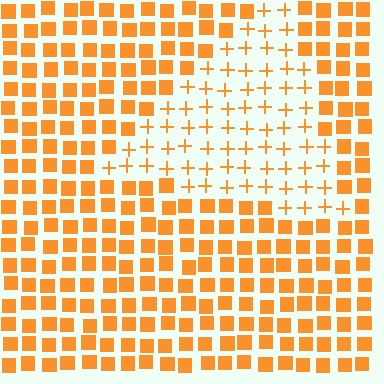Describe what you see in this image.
The image is filled with small orange elements arranged in a uniform grid. A triangle-shaped region contains plus signs, while the surrounding area contains squares. The boundary is defined purely by the change in element shape.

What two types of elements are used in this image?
The image uses plus signs inside the triangle region and squares outside it.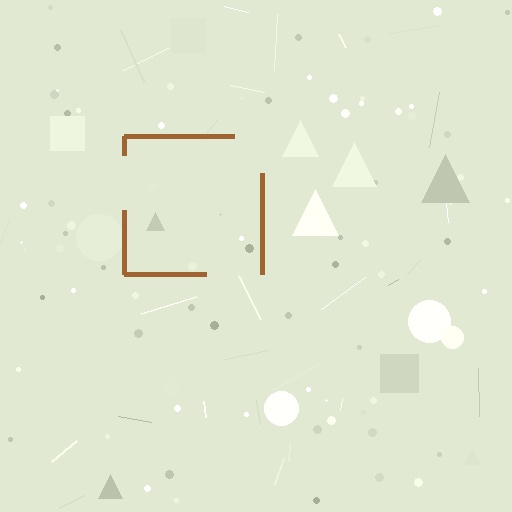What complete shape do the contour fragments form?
The contour fragments form a square.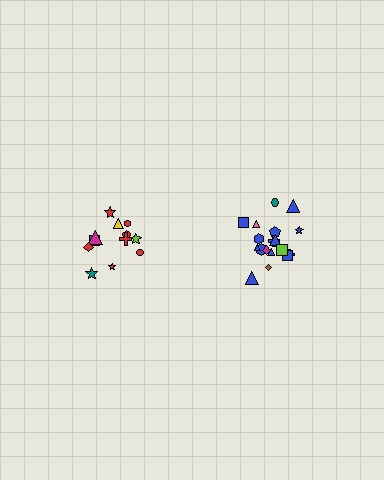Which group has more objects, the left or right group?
The right group.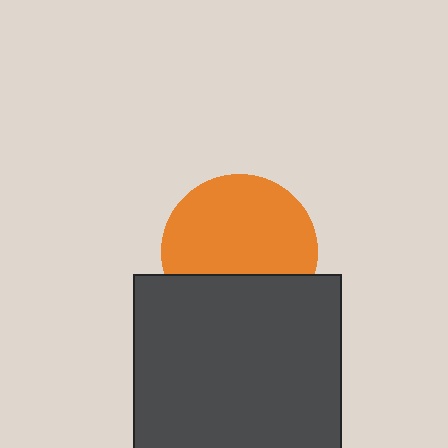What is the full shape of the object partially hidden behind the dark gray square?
The partially hidden object is an orange circle.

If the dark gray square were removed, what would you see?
You would see the complete orange circle.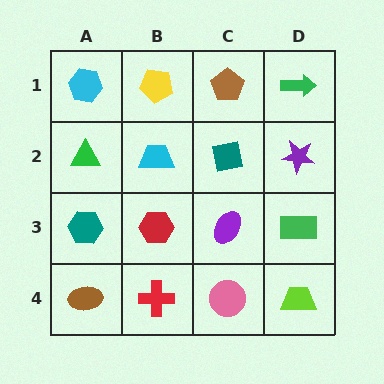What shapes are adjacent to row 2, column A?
A cyan hexagon (row 1, column A), a teal hexagon (row 3, column A), a cyan trapezoid (row 2, column B).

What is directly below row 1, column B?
A cyan trapezoid.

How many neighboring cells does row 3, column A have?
3.